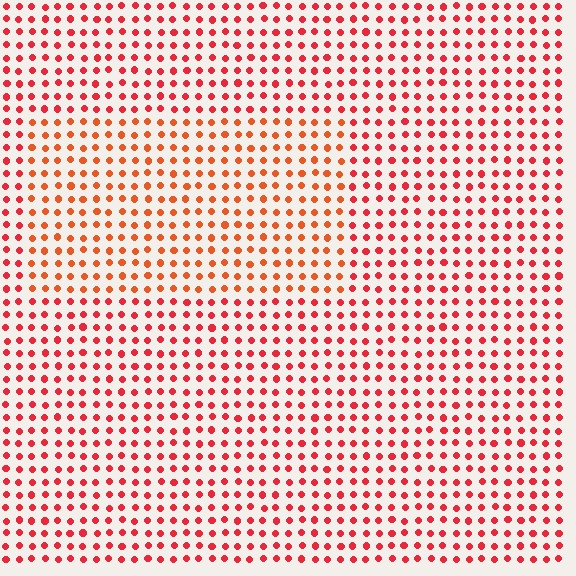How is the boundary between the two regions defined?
The boundary is defined purely by a slight shift in hue (about 21 degrees). Spacing, size, and orientation are identical on both sides.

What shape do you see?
I see a rectangle.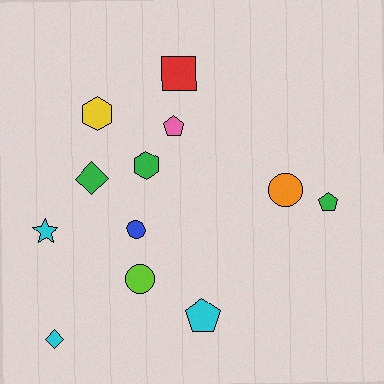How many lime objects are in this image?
There is 1 lime object.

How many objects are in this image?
There are 12 objects.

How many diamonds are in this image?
There are 2 diamonds.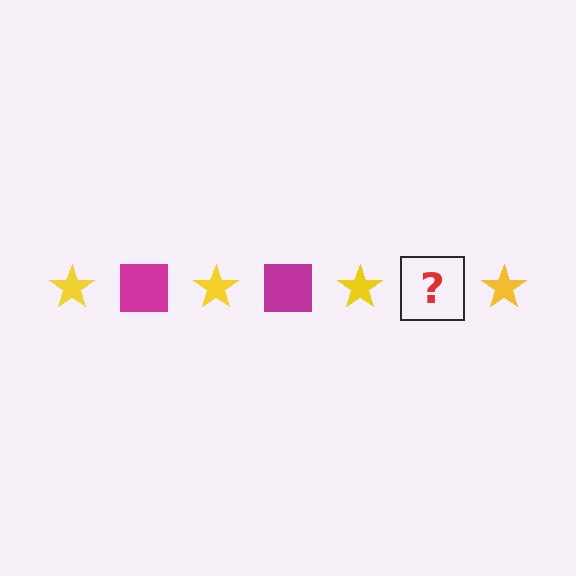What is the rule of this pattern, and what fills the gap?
The rule is that the pattern alternates between yellow star and magenta square. The gap should be filled with a magenta square.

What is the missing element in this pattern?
The missing element is a magenta square.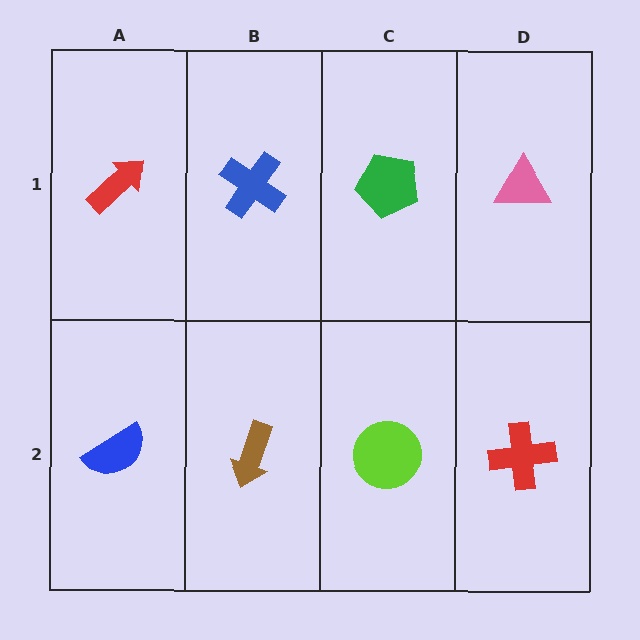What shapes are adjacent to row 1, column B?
A brown arrow (row 2, column B), a red arrow (row 1, column A), a green pentagon (row 1, column C).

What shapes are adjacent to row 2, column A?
A red arrow (row 1, column A), a brown arrow (row 2, column B).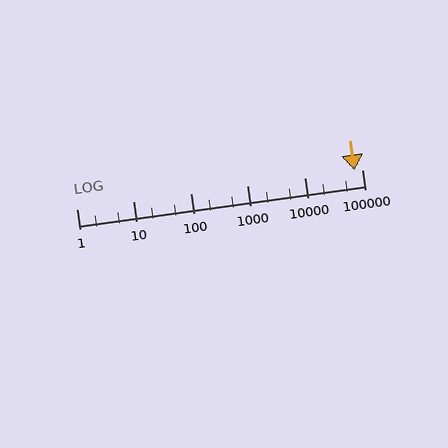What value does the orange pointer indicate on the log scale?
The pointer indicates approximately 74000.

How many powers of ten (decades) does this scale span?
The scale spans 5 decades, from 1 to 100000.